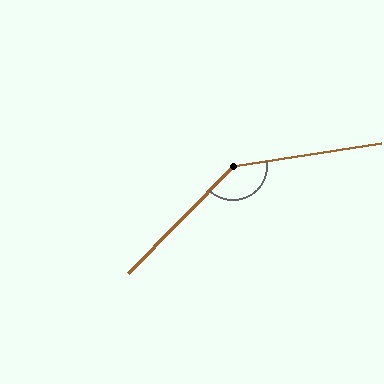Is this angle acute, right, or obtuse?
It is obtuse.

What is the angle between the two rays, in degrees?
Approximately 143 degrees.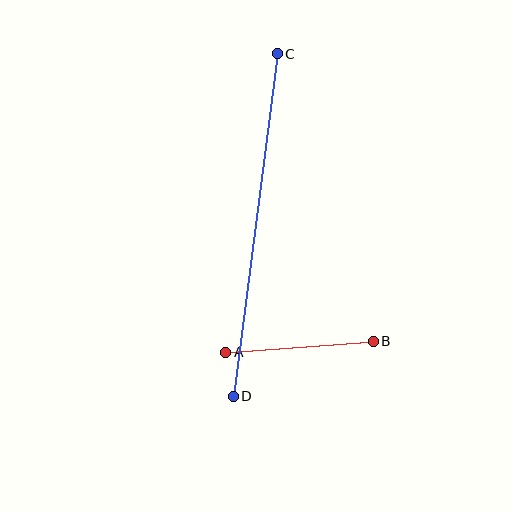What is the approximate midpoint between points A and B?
The midpoint is at approximately (300, 347) pixels.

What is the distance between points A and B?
The distance is approximately 148 pixels.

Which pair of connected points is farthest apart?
Points C and D are farthest apart.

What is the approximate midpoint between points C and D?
The midpoint is at approximately (255, 225) pixels.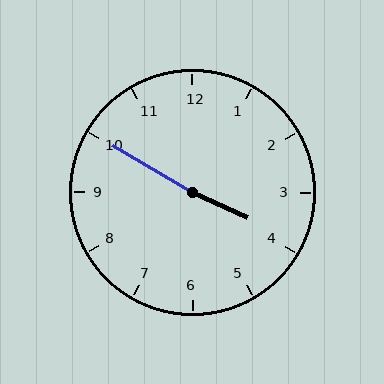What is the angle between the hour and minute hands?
Approximately 175 degrees.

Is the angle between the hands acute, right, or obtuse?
It is obtuse.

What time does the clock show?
3:50.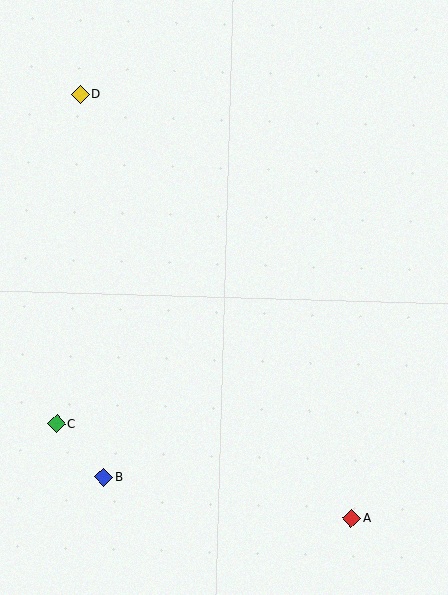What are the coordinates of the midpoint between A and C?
The midpoint between A and C is at (204, 471).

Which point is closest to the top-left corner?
Point D is closest to the top-left corner.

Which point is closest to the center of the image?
Point C at (56, 423) is closest to the center.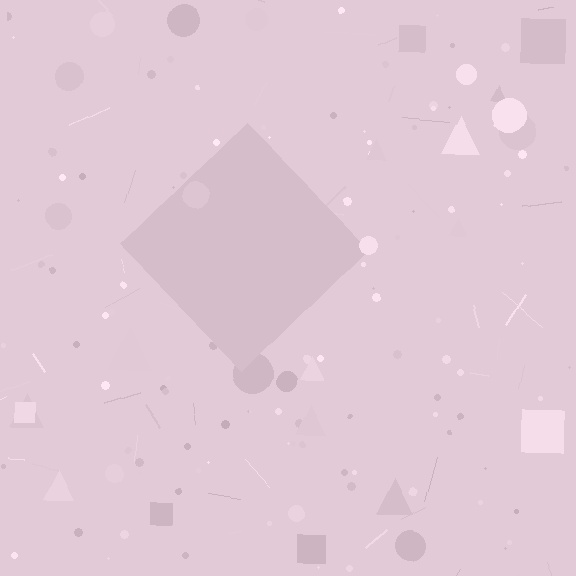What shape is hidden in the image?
A diamond is hidden in the image.